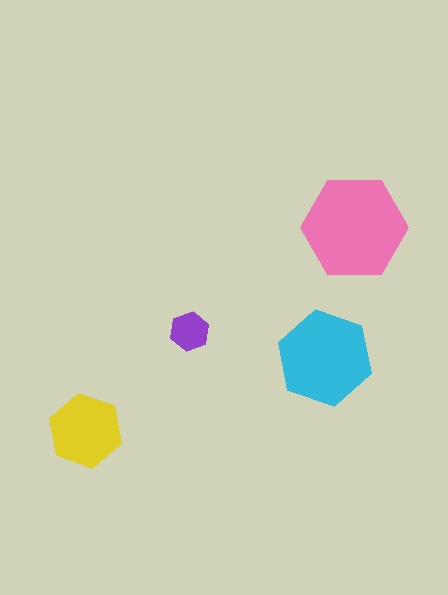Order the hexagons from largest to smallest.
the pink one, the cyan one, the yellow one, the purple one.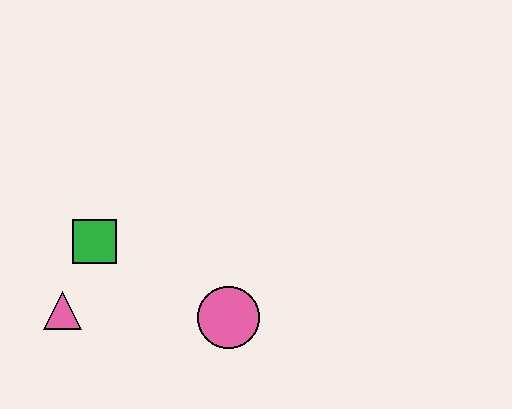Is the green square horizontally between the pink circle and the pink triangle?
Yes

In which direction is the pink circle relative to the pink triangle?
The pink circle is to the right of the pink triangle.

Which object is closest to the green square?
The pink triangle is closest to the green square.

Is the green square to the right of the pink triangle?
Yes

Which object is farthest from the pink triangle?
The pink circle is farthest from the pink triangle.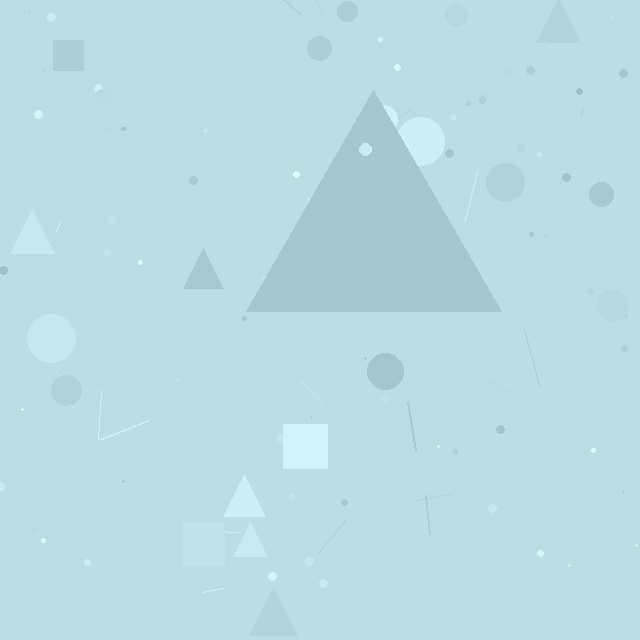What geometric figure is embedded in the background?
A triangle is embedded in the background.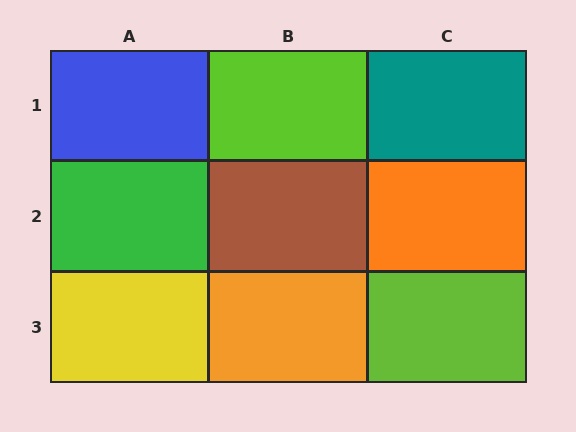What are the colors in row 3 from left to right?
Yellow, orange, lime.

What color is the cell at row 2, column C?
Orange.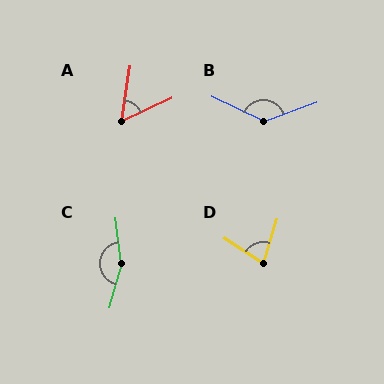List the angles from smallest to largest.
A (56°), D (73°), B (135°), C (157°).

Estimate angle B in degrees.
Approximately 135 degrees.